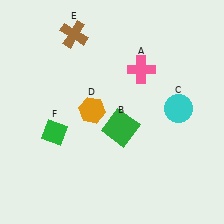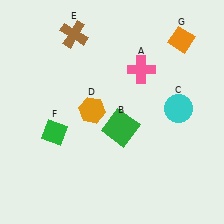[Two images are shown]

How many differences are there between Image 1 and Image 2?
There is 1 difference between the two images.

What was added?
An orange diamond (G) was added in Image 2.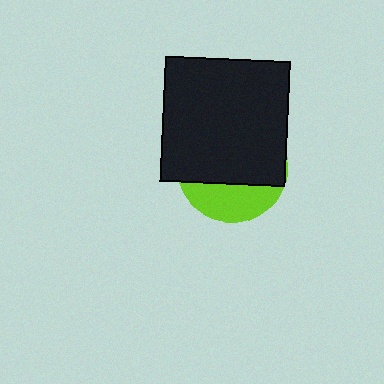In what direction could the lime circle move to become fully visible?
The lime circle could move down. That would shift it out from behind the black square entirely.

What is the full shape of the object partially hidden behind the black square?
The partially hidden object is a lime circle.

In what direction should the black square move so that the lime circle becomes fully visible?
The black square should move up. That is the shortest direction to clear the overlap and leave the lime circle fully visible.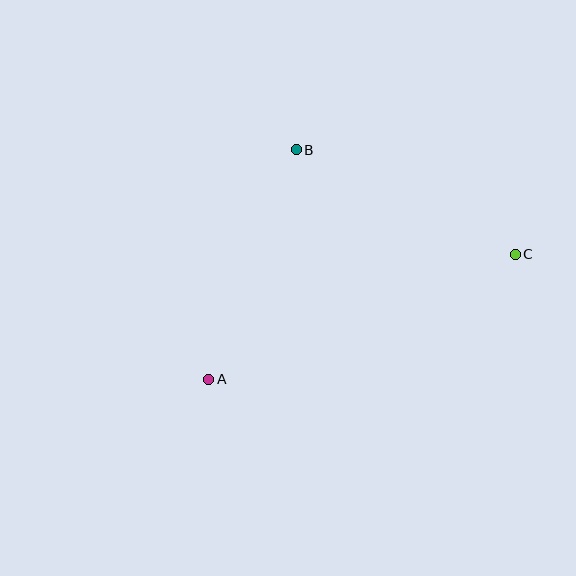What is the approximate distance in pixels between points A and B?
The distance between A and B is approximately 246 pixels.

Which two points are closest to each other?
Points B and C are closest to each other.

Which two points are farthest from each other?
Points A and C are farthest from each other.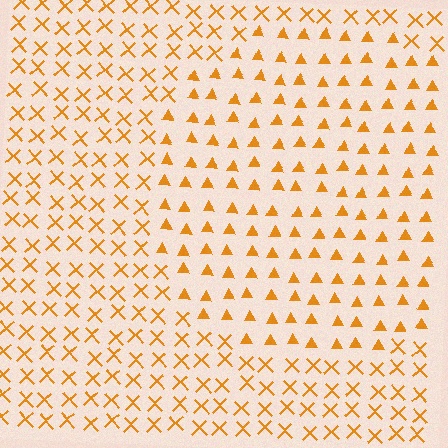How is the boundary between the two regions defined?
The boundary is defined by a change in element shape: triangles inside vs. X marks outside. All elements share the same color and spacing.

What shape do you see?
I see a circle.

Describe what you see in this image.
The image is filled with small orange elements arranged in a uniform grid. A circle-shaped region contains triangles, while the surrounding area contains X marks. The boundary is defined purely by the change in element shape.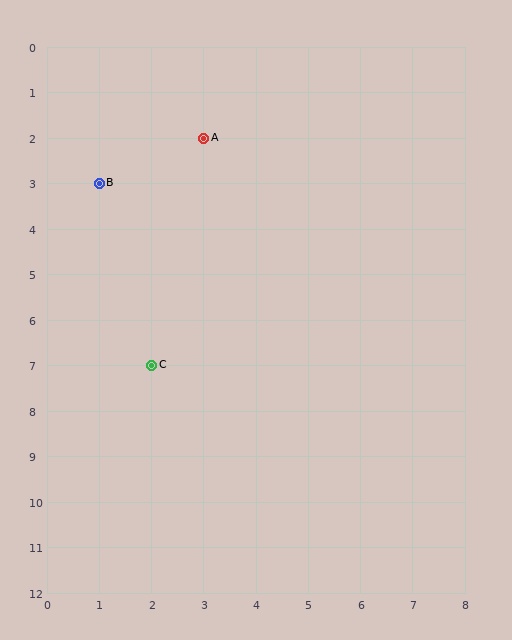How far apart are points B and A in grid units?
Points B and A are 2 columns and 1 row apart (about 2.2 grid units diagonally).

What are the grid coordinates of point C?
Point C is at grid coordinates (2, 7).